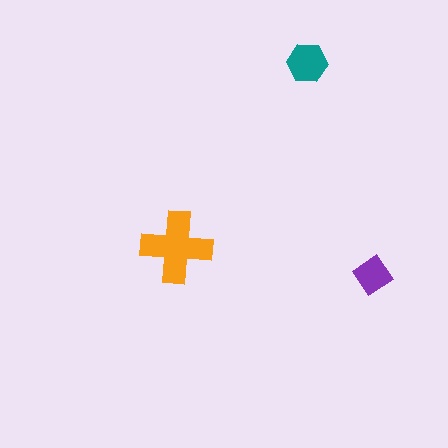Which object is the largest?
The orange cross.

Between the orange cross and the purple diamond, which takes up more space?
The orange cross.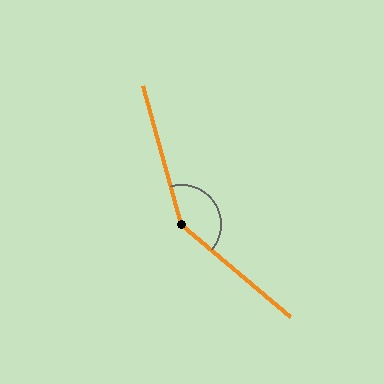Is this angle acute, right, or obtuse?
It is obtuse.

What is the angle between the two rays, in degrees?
Approximately 145 degrees.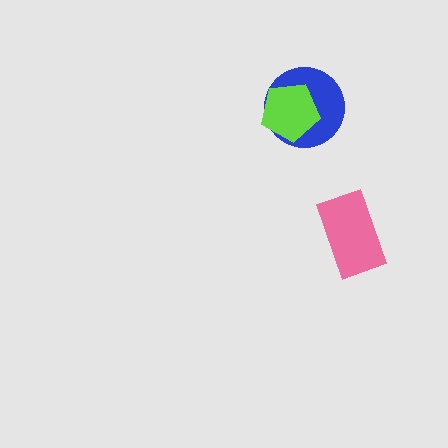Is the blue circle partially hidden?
Yes, it is partially covered by another shape.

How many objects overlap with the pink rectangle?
0 objects overlap with the pink rectangle.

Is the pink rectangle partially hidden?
No, no other shape covers it.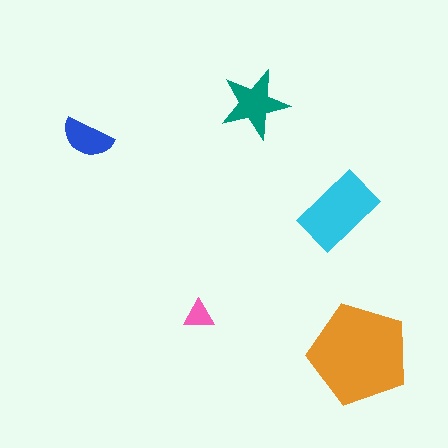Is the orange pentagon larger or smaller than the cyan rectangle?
Larger.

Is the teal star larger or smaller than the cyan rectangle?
Smaller.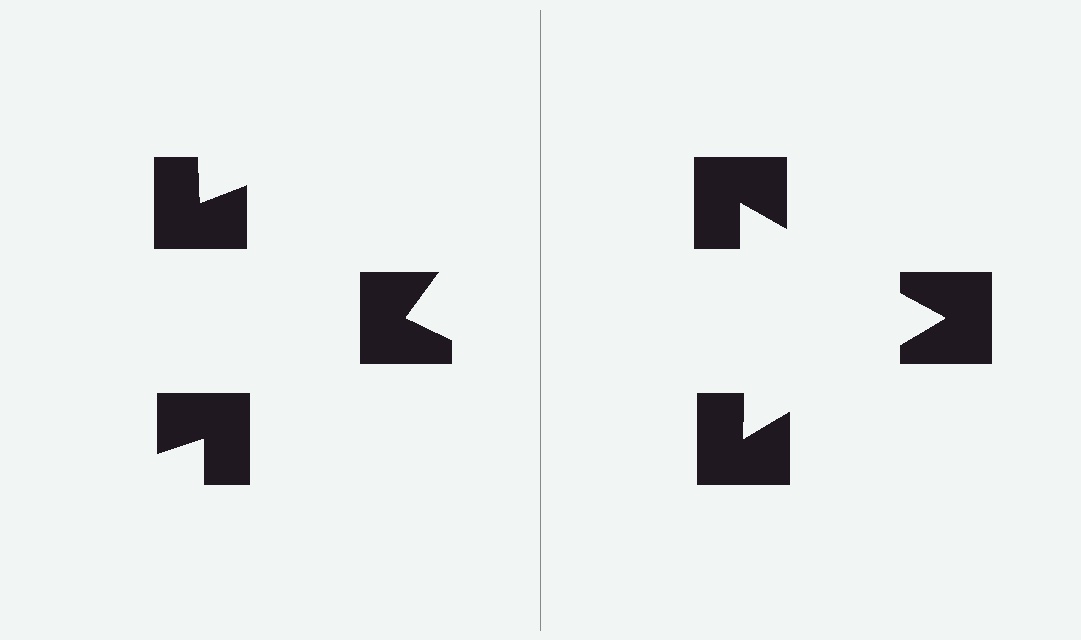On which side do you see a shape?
An illusory triangle appears on the right side. On the left side the wedge cuts are rotated, so no coherent shape forms.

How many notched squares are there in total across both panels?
6 — 3 on each side.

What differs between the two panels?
The notched squares are positioned identically on both sides; only the wedge orientations differ. On the right they align to a triangle; on the left they are misaligned.